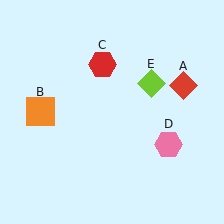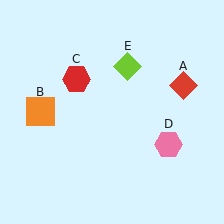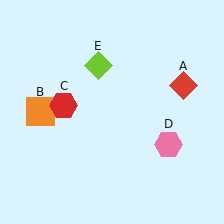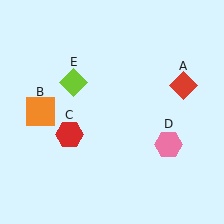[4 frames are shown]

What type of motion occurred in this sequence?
The red hexagon (object C), lime diamond (object E) rotated counterclockwise around the center of the scene.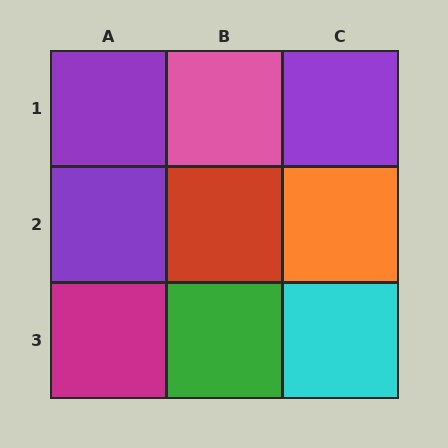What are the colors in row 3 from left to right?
Magenta, green, cyan.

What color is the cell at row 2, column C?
Orange.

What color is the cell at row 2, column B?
Red.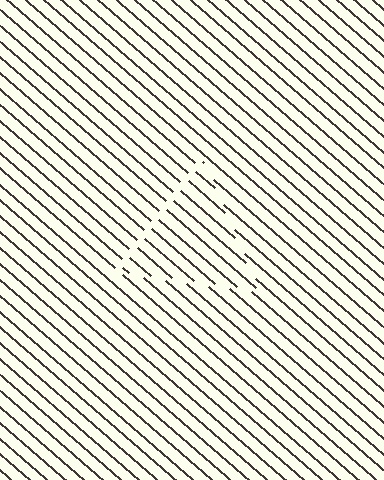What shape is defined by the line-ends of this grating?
An illusory triangle. The interior of the shape contains the same grating, shifted by half a period — the contour is defined by the phase discontinuity where line-ends from the inner and outer gratings abut.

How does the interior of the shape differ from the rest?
The interior of the shape contains the same grating, shifted by half a period — the contour is defined by the phase discontinuity where line-ends from the inner and outer gratings abut.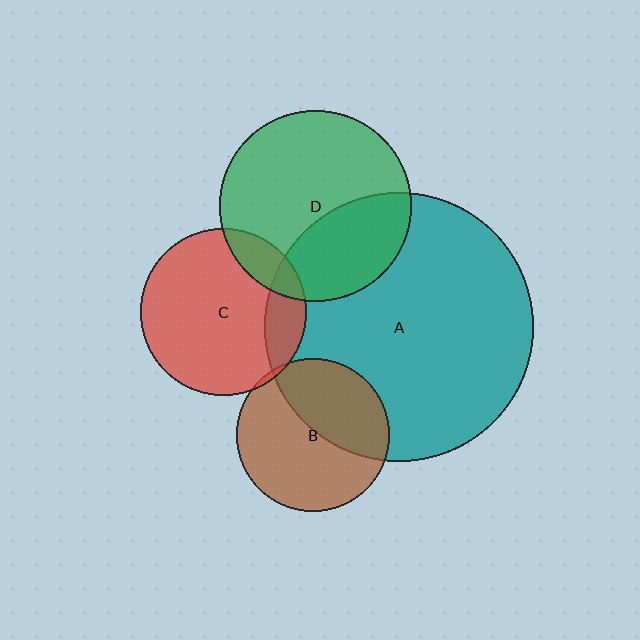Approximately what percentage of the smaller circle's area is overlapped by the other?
Approximately 15%.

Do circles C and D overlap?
Yes.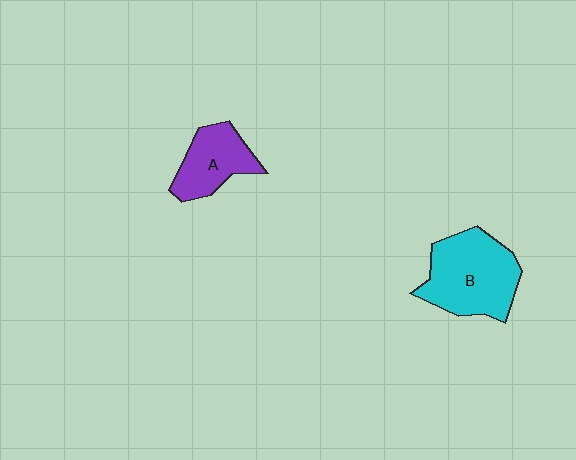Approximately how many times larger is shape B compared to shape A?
Approximately 1.6 times.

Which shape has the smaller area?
Shape A (purple).